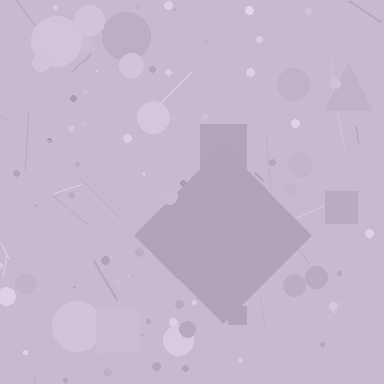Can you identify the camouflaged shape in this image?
The camouflaged shape is a diamond.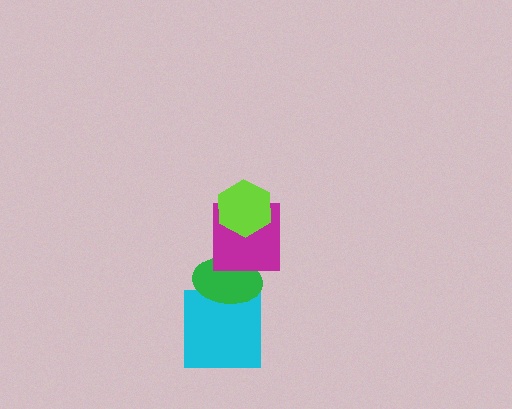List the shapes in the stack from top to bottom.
From top to bottom: the lime hexagon, the magenta square, the green ellipse, the cyan square.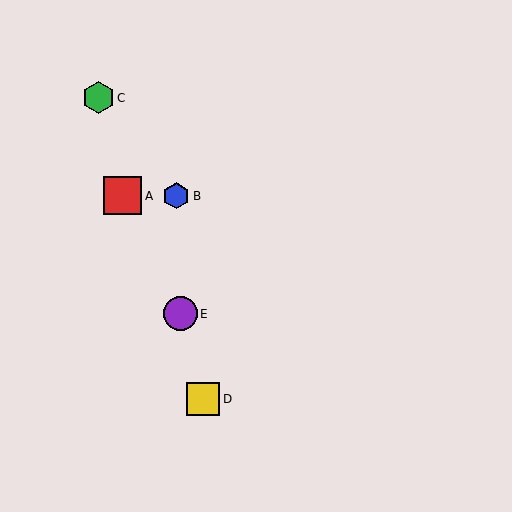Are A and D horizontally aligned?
No, A is at y≈196 and D is at y≈399.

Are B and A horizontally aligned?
Yes, both are at y≈196.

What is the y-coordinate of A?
Object A is at y≈196.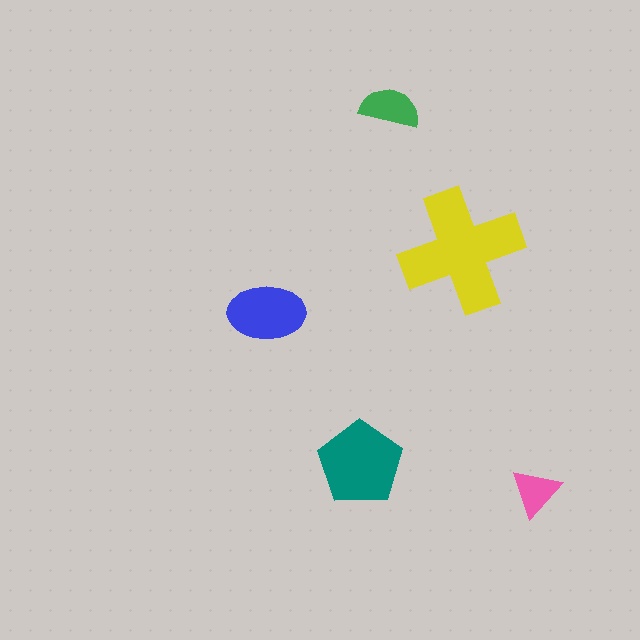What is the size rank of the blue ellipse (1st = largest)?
3rd.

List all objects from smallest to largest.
The pink triangle, the green semicircle, the blue ellipse, the teal pentagon, the yellow cross.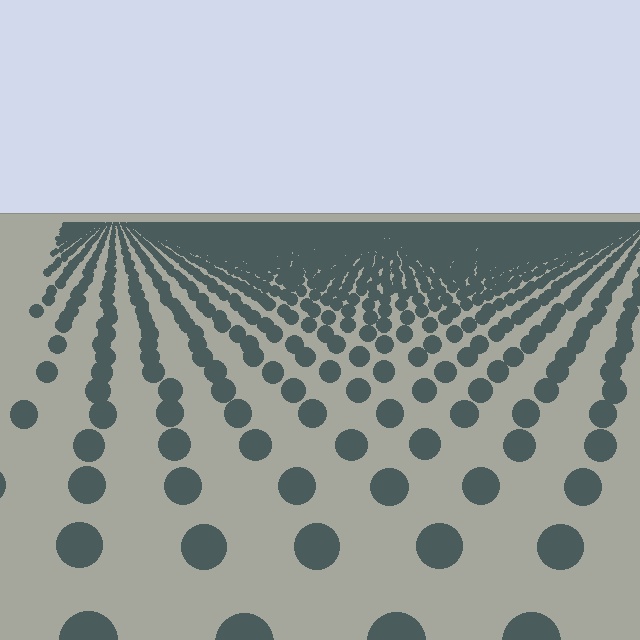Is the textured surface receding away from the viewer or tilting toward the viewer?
The surface is receding away from the viewer. Texture elements get smaller and denser toward the top.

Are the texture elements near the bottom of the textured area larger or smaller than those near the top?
Larger. Near the bottom, elements are closer to the viewer and appear at a bigger on-screen size.